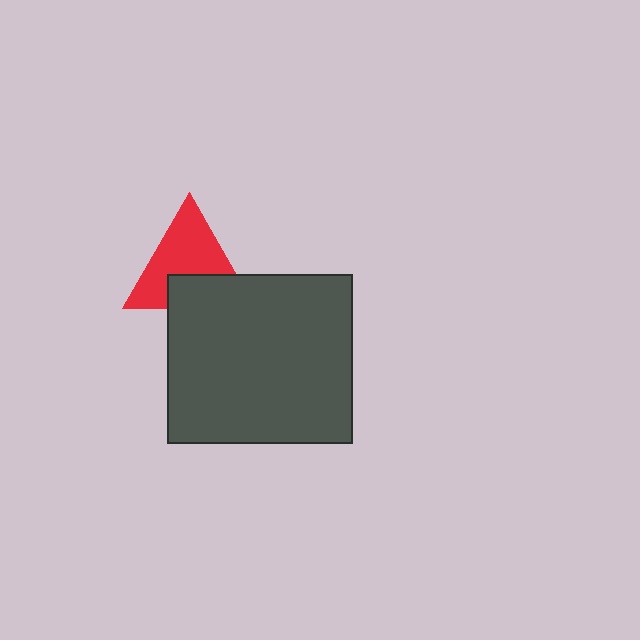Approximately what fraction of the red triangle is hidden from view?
Roughly 36% of the red triangle is hidden behind the dark gray rectangle.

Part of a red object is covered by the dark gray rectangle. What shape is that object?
It is a triangle.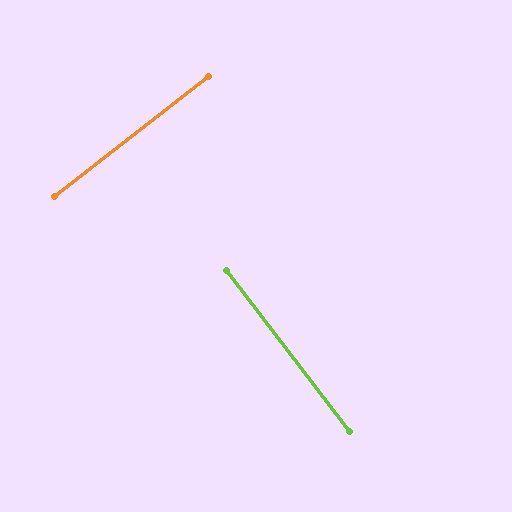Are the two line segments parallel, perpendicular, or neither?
Perpendicular — they meet at approximately 89°.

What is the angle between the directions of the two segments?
Approximately 89 degrees.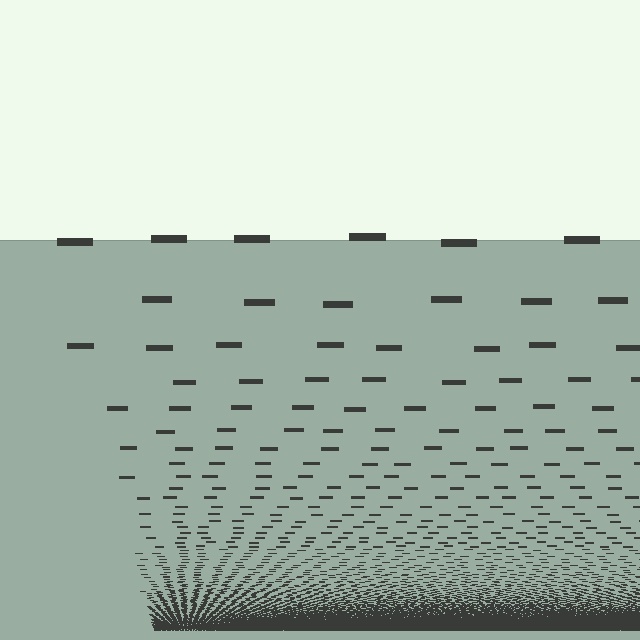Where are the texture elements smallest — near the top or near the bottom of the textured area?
Near the bottom.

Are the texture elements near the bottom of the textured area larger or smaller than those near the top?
Smaller. The gradient is inverted — elements near the bottom are smaller and denser.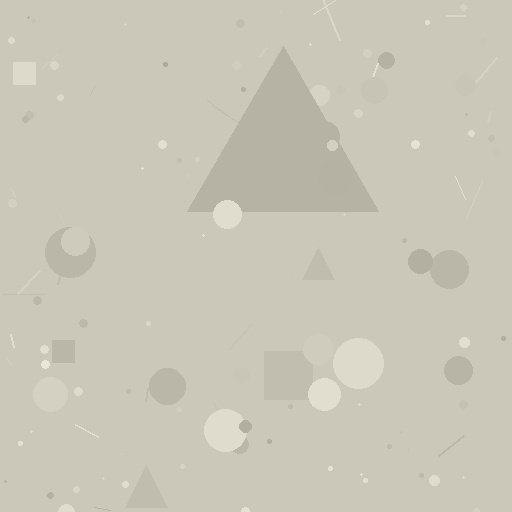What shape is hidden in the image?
A triangle is hidden in the image.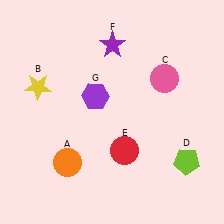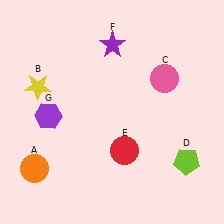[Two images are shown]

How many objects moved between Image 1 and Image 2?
2 objects moved between the two images.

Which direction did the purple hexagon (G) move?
The purple hexagon (G) moved left.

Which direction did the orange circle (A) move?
The orange circle (A) moved left.